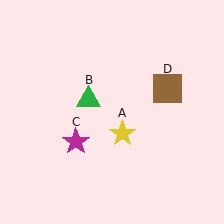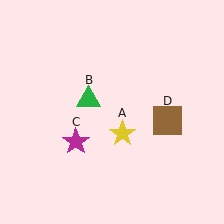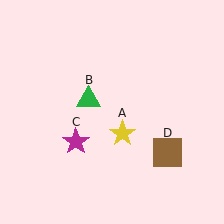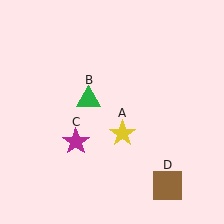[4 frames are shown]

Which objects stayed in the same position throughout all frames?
Yellow star (object A) and green triangle (object B) and magenta star (object C) remained stationary.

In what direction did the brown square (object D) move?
The brown square (object D) moved down.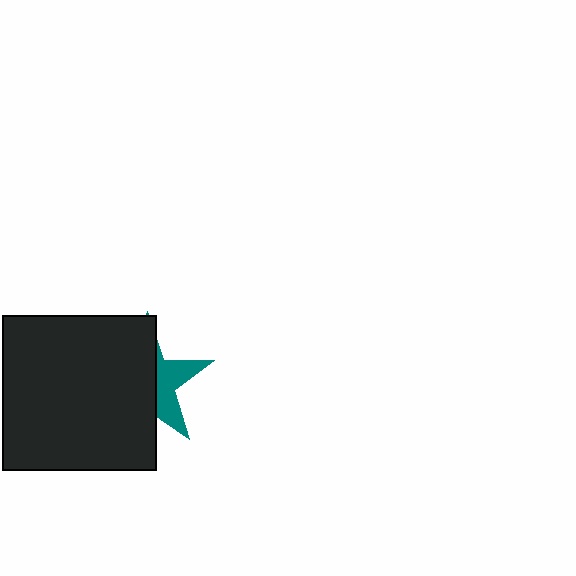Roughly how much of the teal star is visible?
A small part of it is visible (roughly 35%).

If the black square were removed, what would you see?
You would see the complete teal star.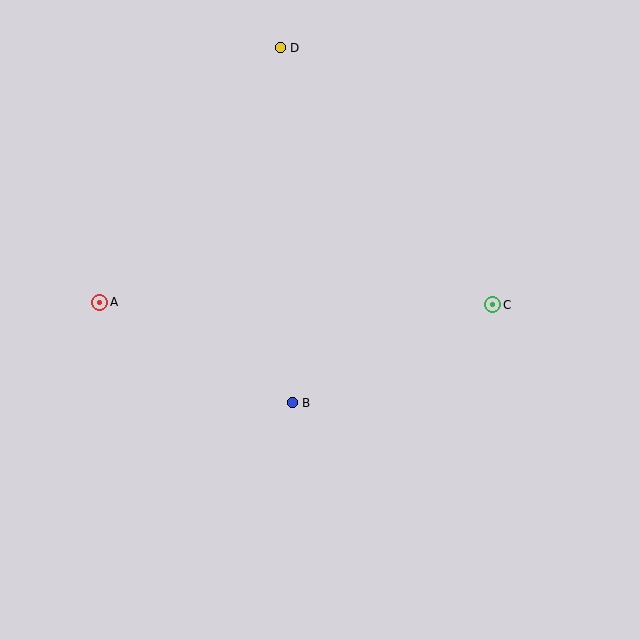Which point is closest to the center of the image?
Point B at (292, 403) is closest to the center.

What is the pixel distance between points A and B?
The distance between A and B is 217 pixels.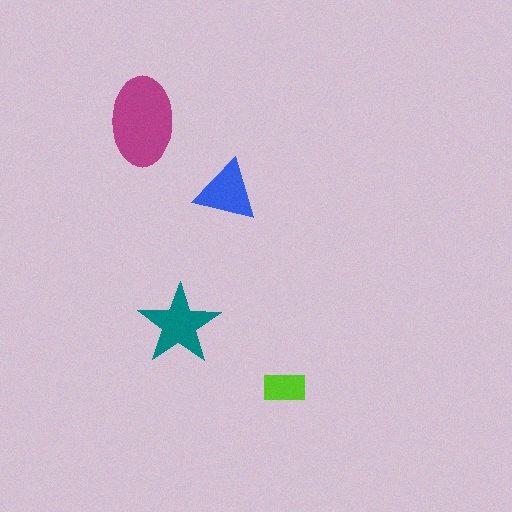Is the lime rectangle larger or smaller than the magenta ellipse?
Smaller.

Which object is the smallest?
The lime rectangle.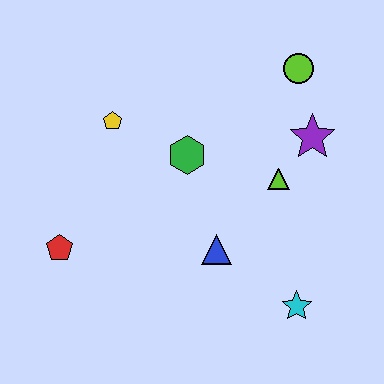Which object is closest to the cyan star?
The blue triangle is closest to the cyan star.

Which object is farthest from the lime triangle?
The red pentagon is farthest from the lime triangle.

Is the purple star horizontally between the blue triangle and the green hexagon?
No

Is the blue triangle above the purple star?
No